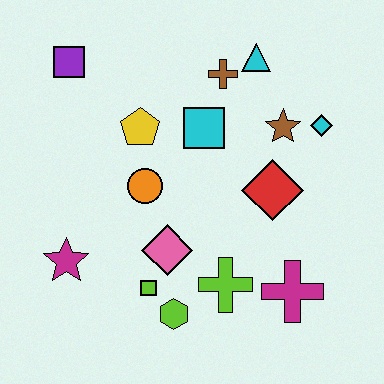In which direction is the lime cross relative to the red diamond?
The lime cross is below the red diamond.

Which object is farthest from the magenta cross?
The purple square is farthest from the magenta cross.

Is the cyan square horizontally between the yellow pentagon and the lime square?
No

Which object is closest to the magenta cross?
The lime cross is closest to the magenta cross.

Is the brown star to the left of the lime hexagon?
No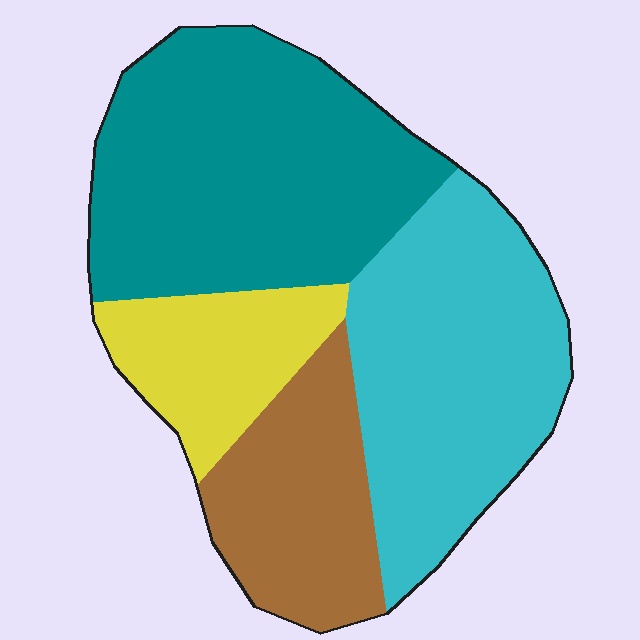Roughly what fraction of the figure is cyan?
Cyan covers 32% of the figure.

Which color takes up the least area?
Yellow, at roughly 15%.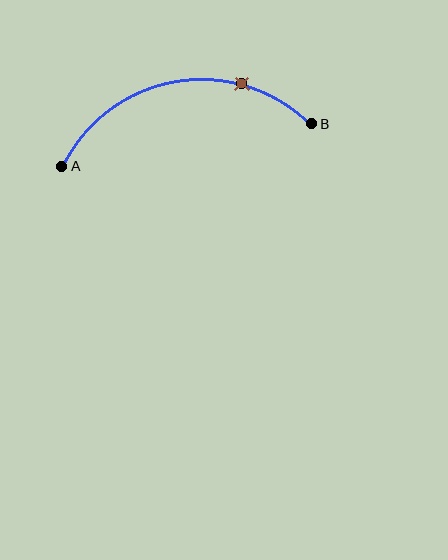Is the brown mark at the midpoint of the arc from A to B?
No. The brown mark lies on the arc but is closer to endpoint B. The arc midpoint would be at the point on the curve equidistant along the arc from both A and B.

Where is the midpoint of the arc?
The arc midpoint is the point on the curve farthest from the straight line joining A and B. It sits above that line.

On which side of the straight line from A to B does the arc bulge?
The arc bulges above the straight line connecting A and B.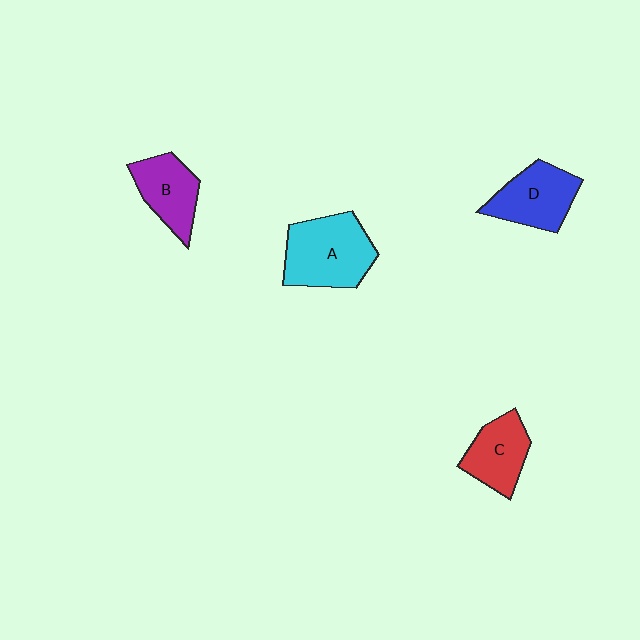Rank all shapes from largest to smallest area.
From largest to smallest: A (cyan), D (blue), B (purple), C (red).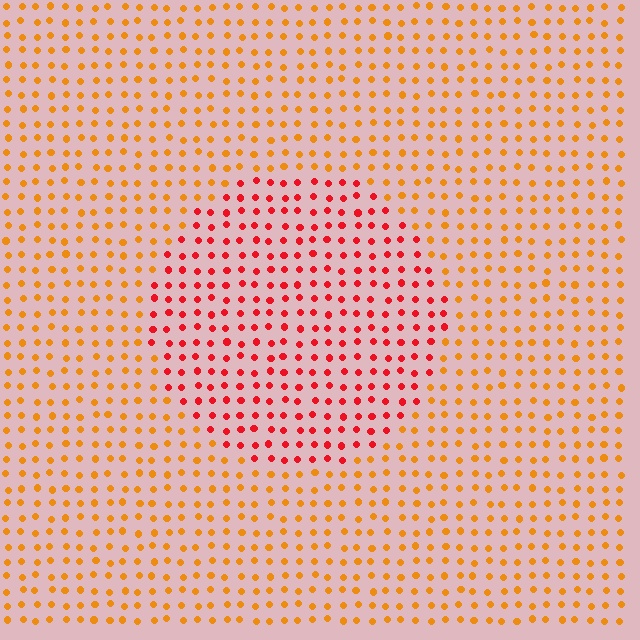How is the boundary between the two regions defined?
The boundary is defined purely by a slight shift in hue (about 39 degrees). Spacing, size, and orientation are identical on both sides.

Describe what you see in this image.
The image is filled with small orange elements in a uniform arrangement. A circle-shaped region is visible where the elements are tinted to a slightly different hue, forming a subtle color boundary.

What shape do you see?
I see a circle.